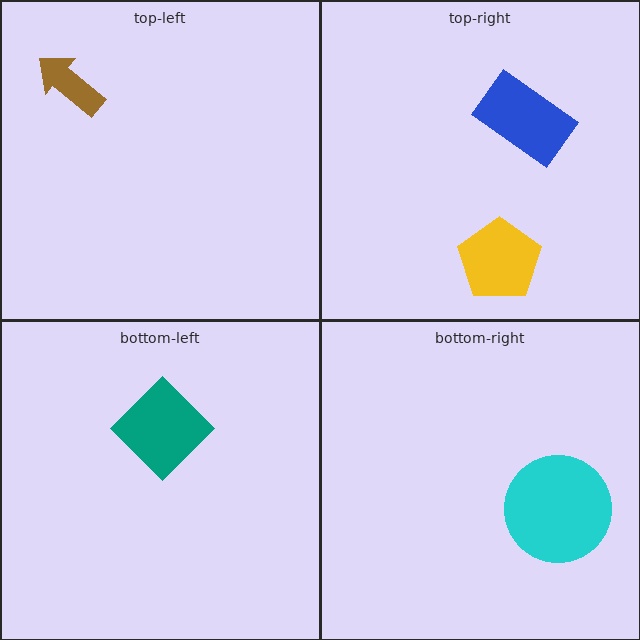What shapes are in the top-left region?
The brown arrow.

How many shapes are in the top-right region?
2.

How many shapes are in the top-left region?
1.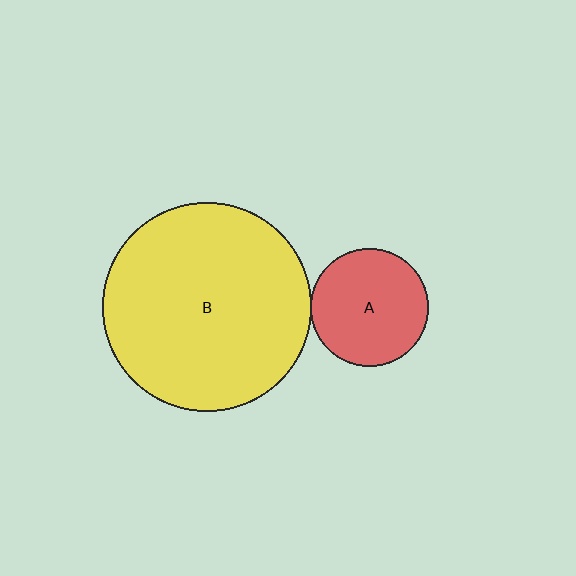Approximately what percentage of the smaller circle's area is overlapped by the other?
Approximately 5%.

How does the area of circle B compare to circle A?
Approximately 3.1 times.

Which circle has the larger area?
Circle B (yellow).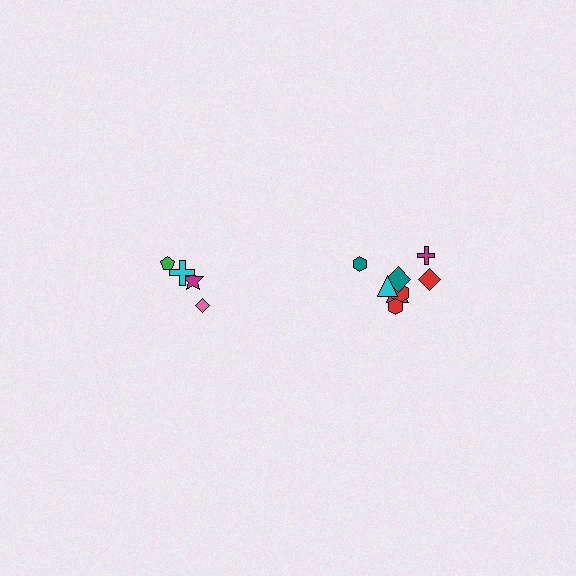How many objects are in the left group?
There are 4 objects.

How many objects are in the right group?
There are 8 objects.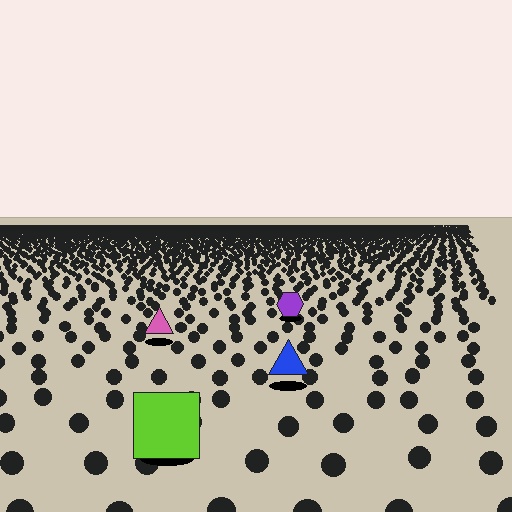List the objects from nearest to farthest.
From nearest to farthest: the lime square, the blue triangle, the pink triangle, the purple hexagon.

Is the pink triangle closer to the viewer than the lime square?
No. The lime square is closer — you can tell from the texture gradient: the ground texture is coarser near it.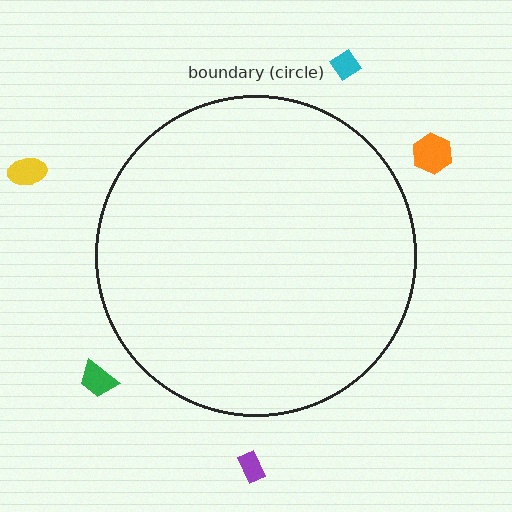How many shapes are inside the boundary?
0 inside, 5 outside.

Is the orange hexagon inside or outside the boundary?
Outside.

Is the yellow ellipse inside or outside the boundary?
Outside.